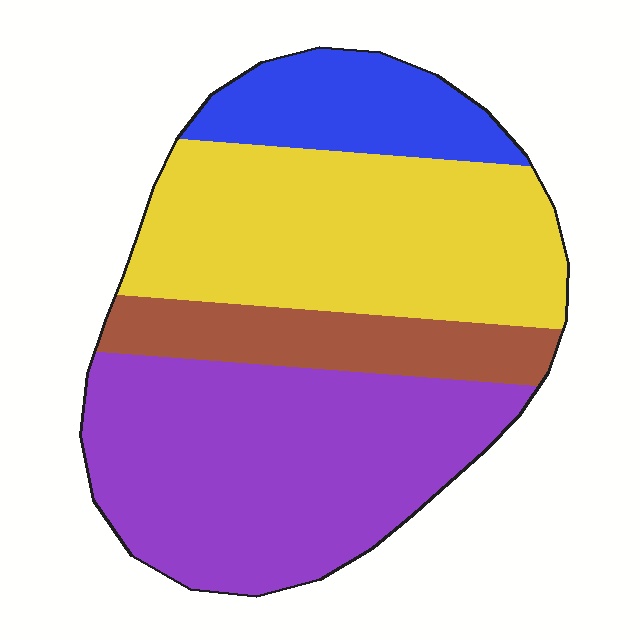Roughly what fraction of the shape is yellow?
Yellow takes up between a quarter and a half of the shape.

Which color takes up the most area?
Purple, at roughly 40%.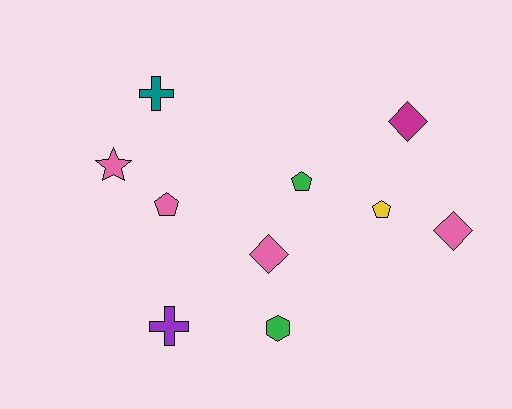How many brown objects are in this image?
There are no brown objects.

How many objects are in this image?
There are 10 objects.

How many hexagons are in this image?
There is 1 hexagon.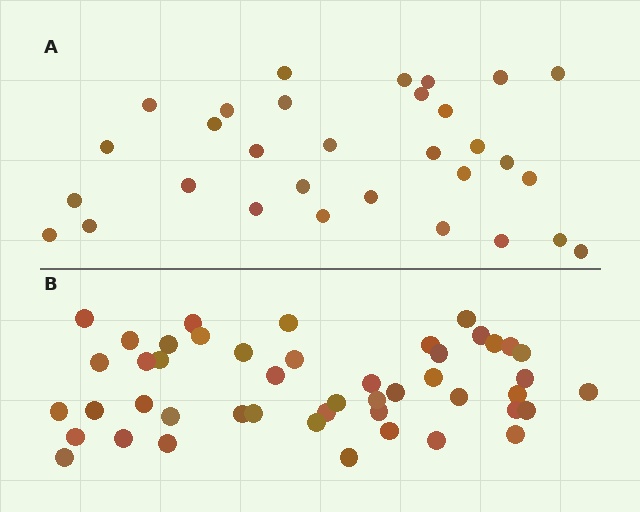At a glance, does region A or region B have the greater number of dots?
Region B (the bottom region) has more dots.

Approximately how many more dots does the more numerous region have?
Region B has approximately 15 more dots than region A.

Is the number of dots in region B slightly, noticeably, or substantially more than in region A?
Region B has substantially more. The ratio is roughly 1.5 to 1.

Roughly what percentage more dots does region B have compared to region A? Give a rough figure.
About 50% more.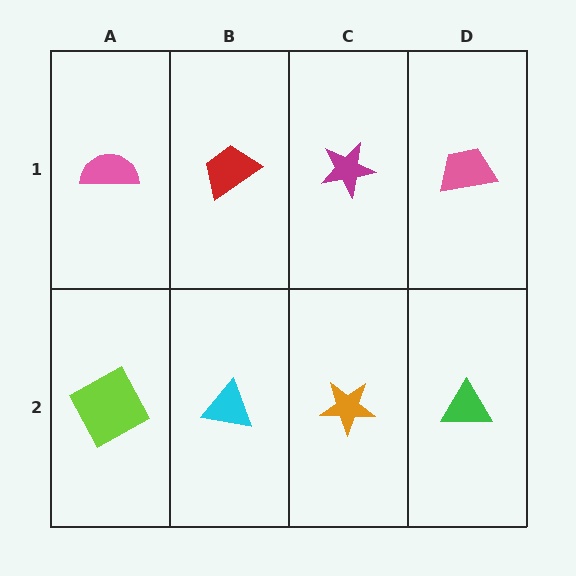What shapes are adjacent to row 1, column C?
An orange star (row 2, column C), a red trapezoid (row 1, column B), a pink trapezoid (row 1, column D).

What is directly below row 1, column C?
An orange star.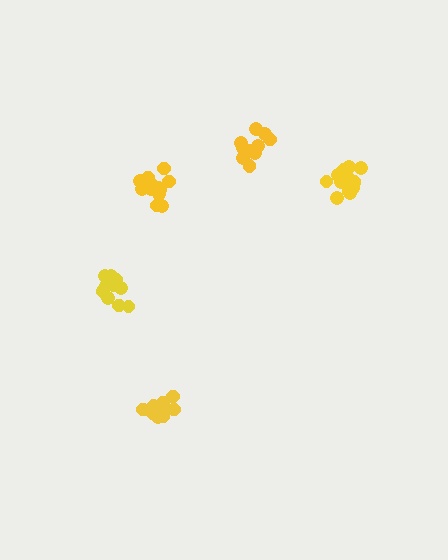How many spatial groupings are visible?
There are 5 spatial groupings.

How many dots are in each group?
Group 1: 14 dots, Group 2: 10 dots, Group 3: 9 dots, Group 4: 13 dots, Group 5: 11 dots (57 total).